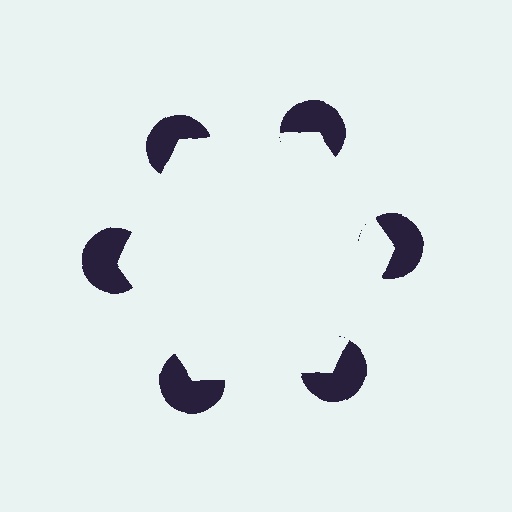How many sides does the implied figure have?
6 sides.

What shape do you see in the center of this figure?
An illusory hexagon — its edges are inferred from the aligned wedge cuts in the pac-man discs, not physically drawn.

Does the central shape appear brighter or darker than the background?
It typically appears slightly brighter than the background, even though no actual brightness change is drawn.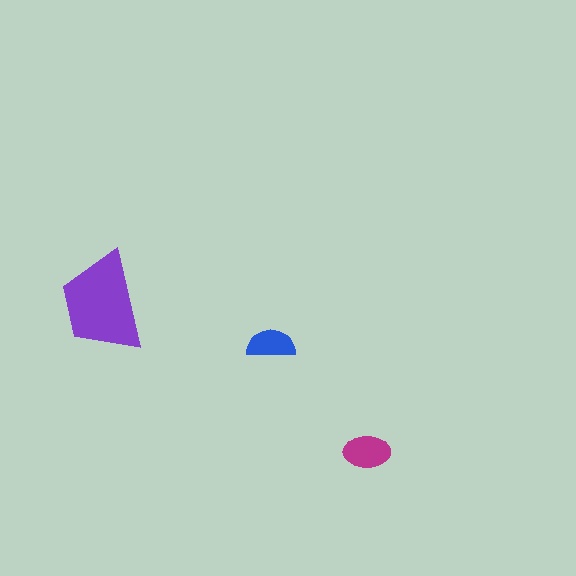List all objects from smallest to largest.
The blue semicircle, the magenta ellipse, the purple trapezoid.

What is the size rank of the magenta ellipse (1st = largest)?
2nd.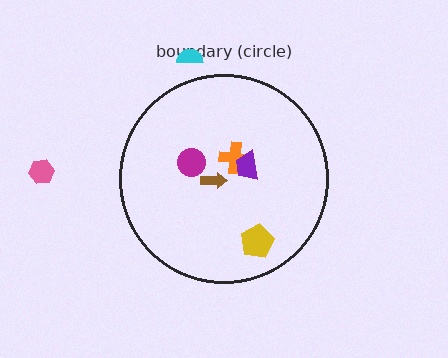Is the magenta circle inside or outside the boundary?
Inside.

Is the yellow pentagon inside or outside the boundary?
Inside.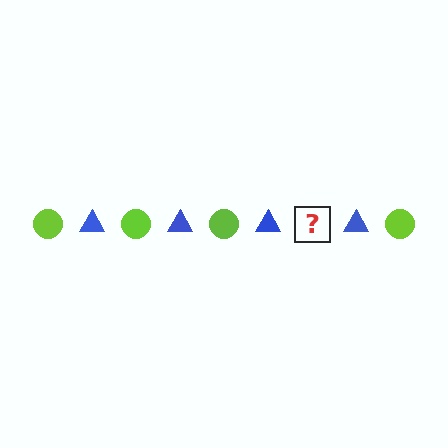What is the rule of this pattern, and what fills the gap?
The rule is that the pattern alternates between lime circle and blue triangle. The gap should be filled with a lime circle.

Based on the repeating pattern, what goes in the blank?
The blank should be a lime circle.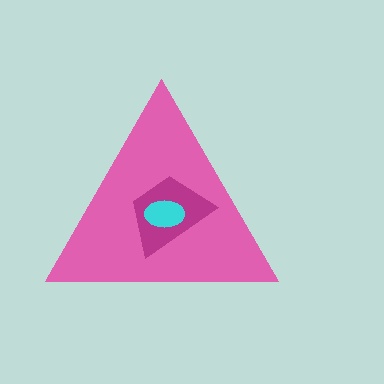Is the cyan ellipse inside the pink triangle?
Yes.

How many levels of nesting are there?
3.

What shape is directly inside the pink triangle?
The magenta trapezoid.